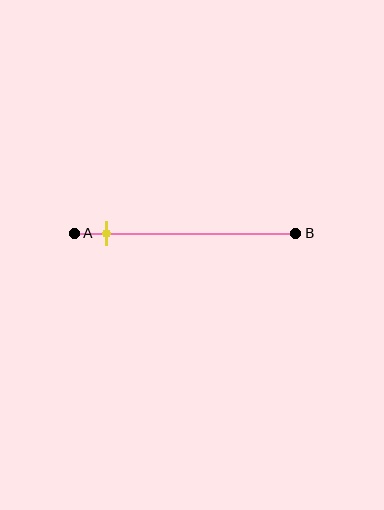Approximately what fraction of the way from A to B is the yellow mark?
The yellow mark is approximately 15% of the way from A to B.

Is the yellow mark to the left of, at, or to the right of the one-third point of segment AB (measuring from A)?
The yellow mark is to the left of the one-third point of segment AB.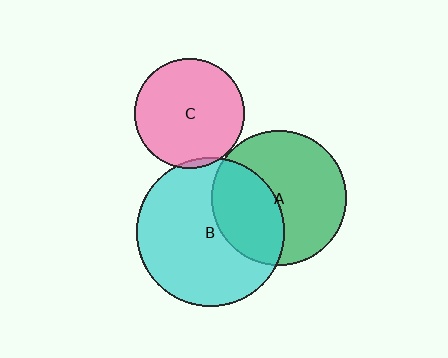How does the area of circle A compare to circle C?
Approximately 1.5 times.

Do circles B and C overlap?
Yes.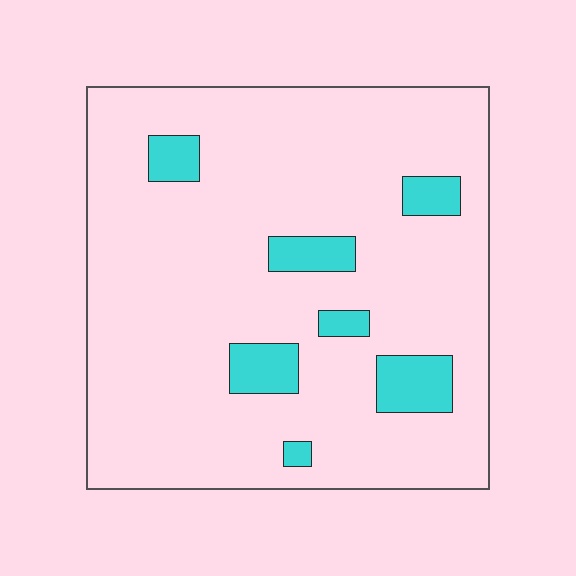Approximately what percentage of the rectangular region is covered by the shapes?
Approximately 10%.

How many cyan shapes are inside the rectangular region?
7.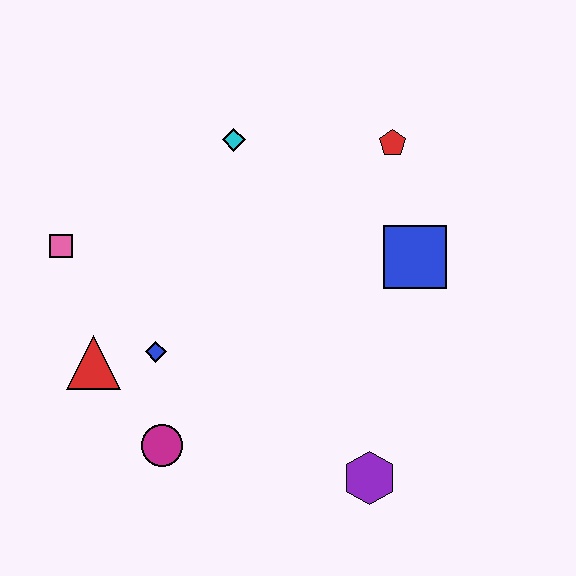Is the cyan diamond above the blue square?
Yes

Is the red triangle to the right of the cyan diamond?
No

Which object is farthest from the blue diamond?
The red pentagon is farthest from the blue diamond.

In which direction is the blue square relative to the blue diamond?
The blue square is to the right of the blue diamond.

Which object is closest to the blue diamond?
The red triangle is closest to the blue diamond.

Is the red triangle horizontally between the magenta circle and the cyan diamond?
No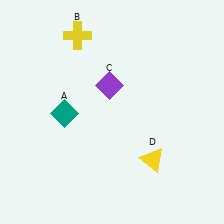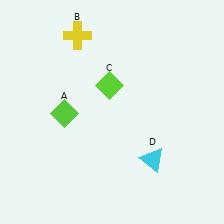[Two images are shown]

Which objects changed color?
A changed from teal to lime. C changed from purple to lime. D changed from yellow to cyan.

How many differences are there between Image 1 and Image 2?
There are 3 differences between the two images.